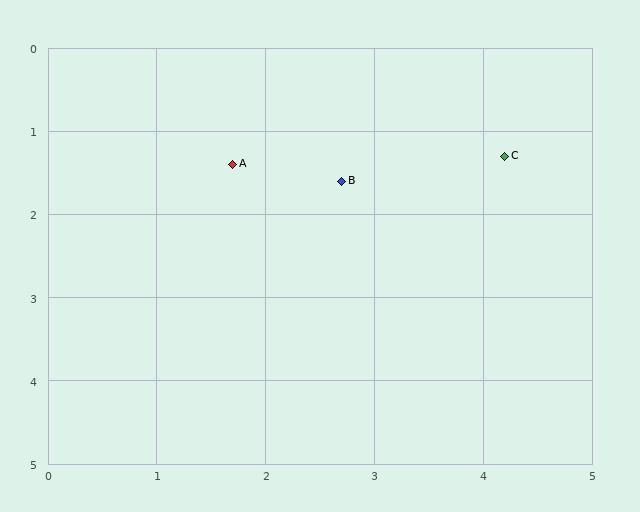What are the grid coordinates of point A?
Point A is at approximately (1.7, 1.4).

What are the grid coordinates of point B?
Point B is at approximately (2.7, 1.6).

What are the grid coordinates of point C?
Point C is at approximately (4.2, 1.3).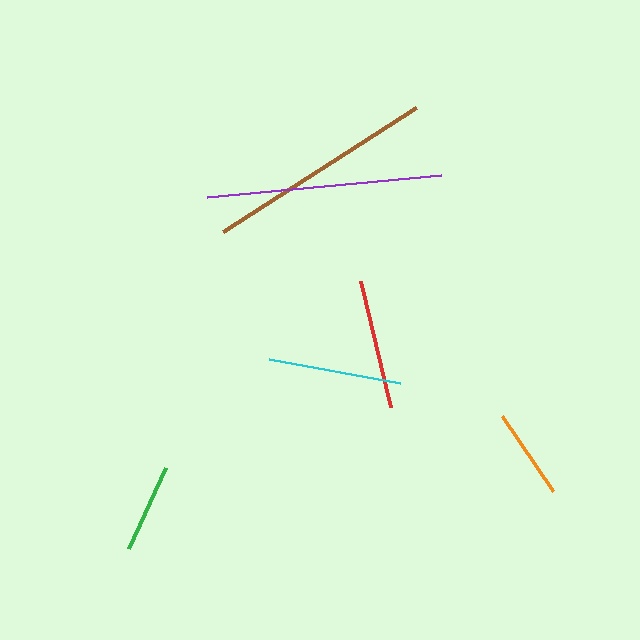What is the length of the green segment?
The green segment is approximately 89 pixels long.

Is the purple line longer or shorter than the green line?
The purple line is longer than the green line.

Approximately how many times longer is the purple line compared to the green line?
The purple line is approximately 2.6 times the length of the green line.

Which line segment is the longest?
The purple line is the longest at approximately 235 pixels.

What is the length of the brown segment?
The brown segment is approximately 229 pixels long.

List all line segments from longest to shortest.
From longest to shortest: purple, brown, cyan, red, orange, green.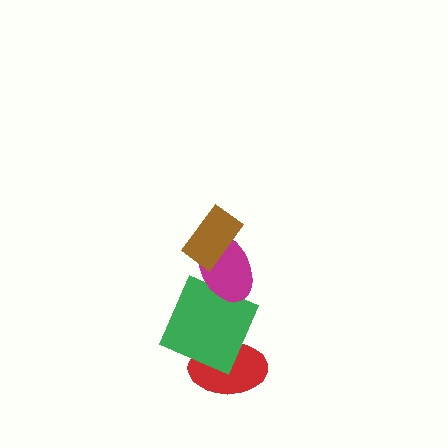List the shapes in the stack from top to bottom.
From top to bottom: the brown rectangle, the magenta ellipse, the green square, the red ellipse.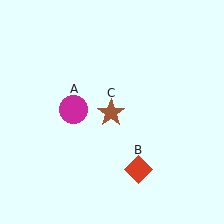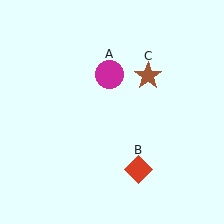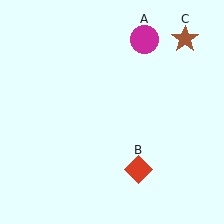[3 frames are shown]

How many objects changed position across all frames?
2 objects changed position: magenta circle (object A), brown star (object C).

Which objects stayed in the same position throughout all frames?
Red diamond (object B) remained stationary.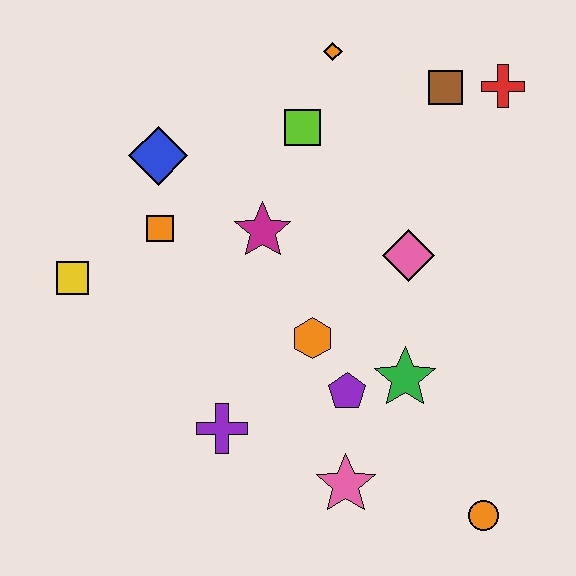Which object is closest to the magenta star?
The orange square is closest to the magenta star.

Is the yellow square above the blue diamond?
No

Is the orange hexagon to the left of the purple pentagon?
Yes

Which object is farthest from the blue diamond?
The orange circle is farthest from the blue diamond.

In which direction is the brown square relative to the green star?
The brown square is above the green star.